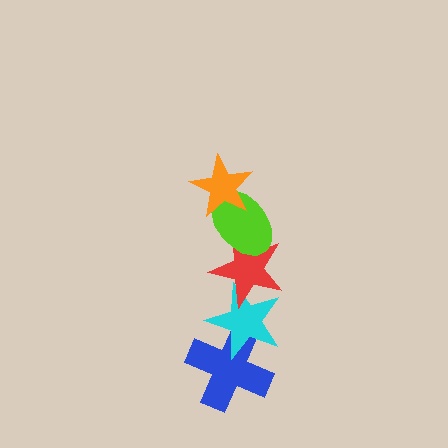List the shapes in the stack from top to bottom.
From top to bottom: the orange star, the lime ellipse, the red star, the cyan star, the blue cross.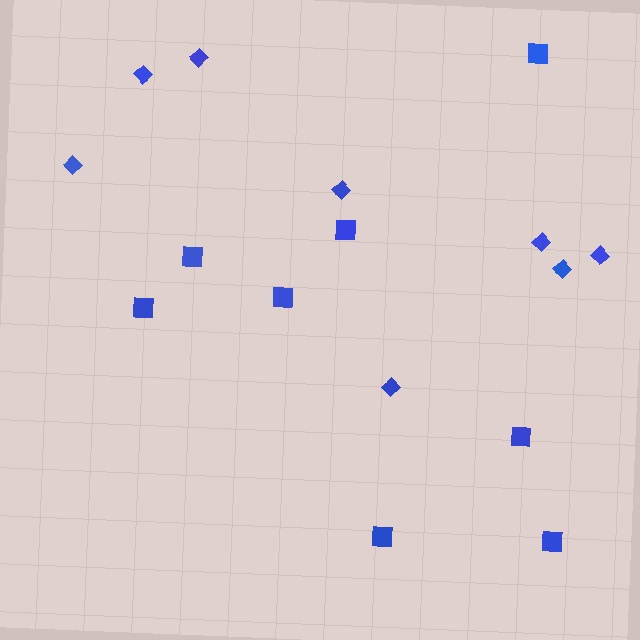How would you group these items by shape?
There are 2 groups: one group of squares (8) and one group of diamonds (8).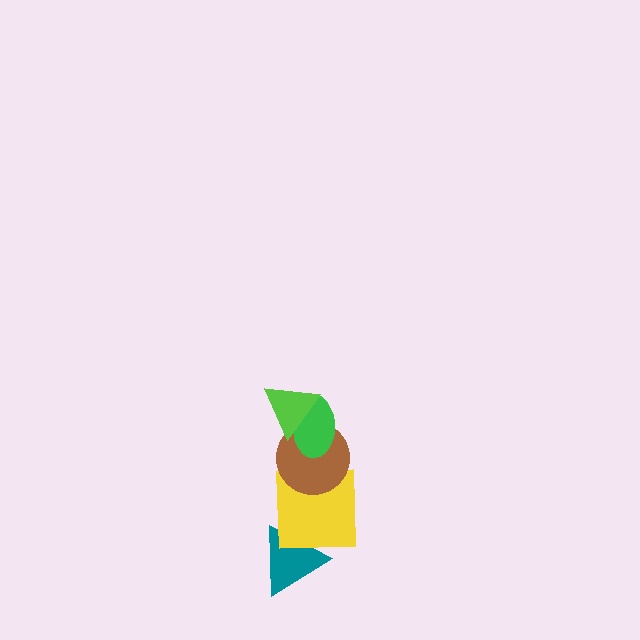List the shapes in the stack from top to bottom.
From top to bottom: the lime triangle, the green ellipse, the brown circle, the yellow square, the teal triangle.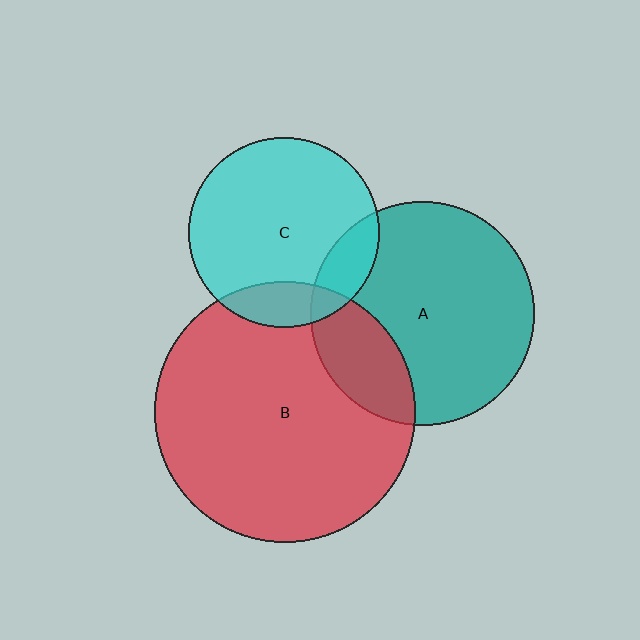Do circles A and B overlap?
Yes.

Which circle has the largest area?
Circle B (red).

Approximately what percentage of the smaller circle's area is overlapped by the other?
Approximately 20%.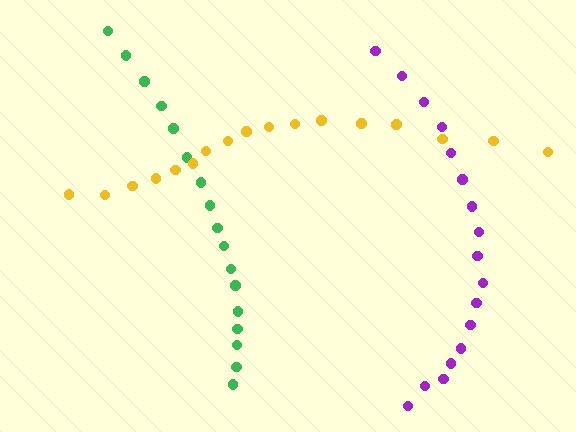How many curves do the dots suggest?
There are 3 distinct paths.